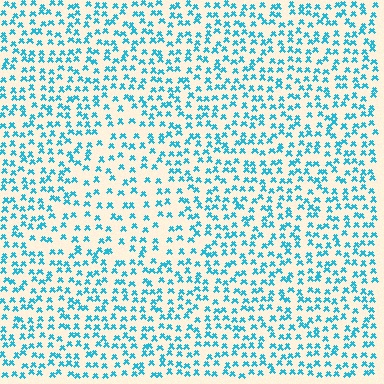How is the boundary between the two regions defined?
The boundary is defined by a change in element density (approximately 1.6x ratio). All elements are the same color, size, and shape.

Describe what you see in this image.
The image contains small cyan elements arranged at two different densities. A triangle-shaped region is visible where the elements are less densely packed than the surrounding area.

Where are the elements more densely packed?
The elements are more densely packed outside the triangle boundary.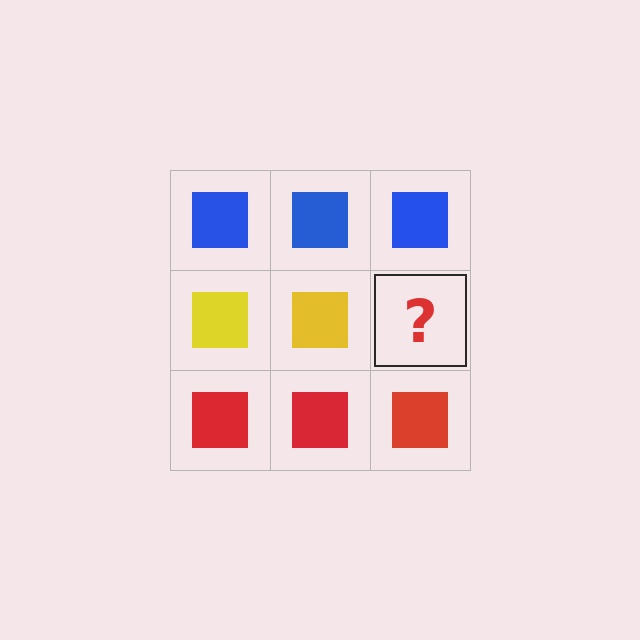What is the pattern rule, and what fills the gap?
The rule is that each row has a consistent color. The gap should be filled with a yellow square.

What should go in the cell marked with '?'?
The missing cell should contain a yellow square.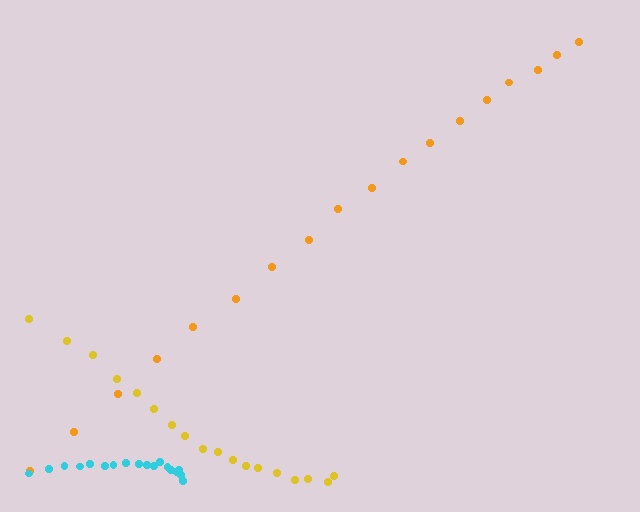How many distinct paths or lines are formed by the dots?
There are 3 distinct paths.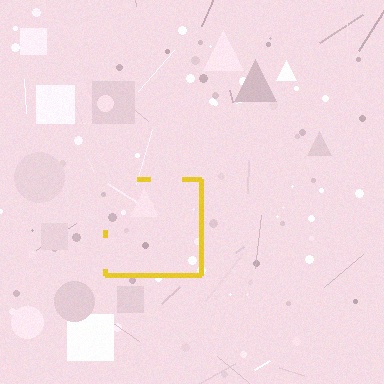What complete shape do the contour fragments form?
The contour fragments form a square.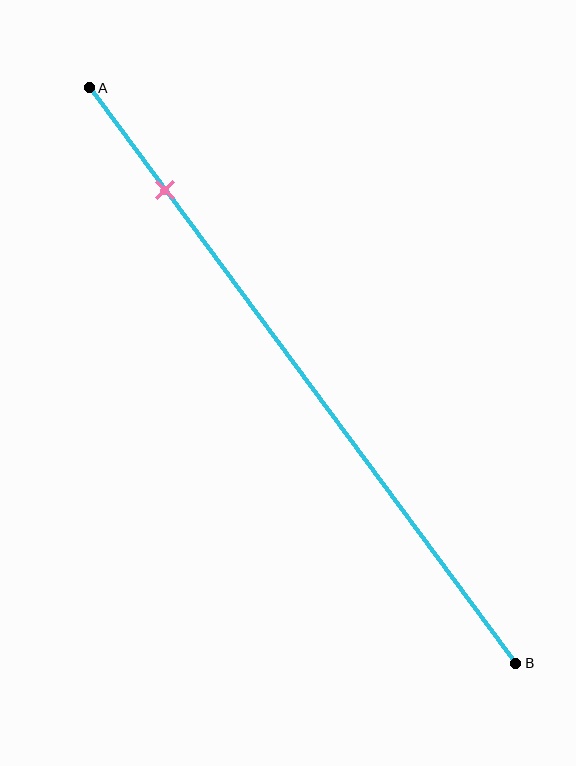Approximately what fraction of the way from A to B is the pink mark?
The pink mark is approximately 20% of the way from A to B.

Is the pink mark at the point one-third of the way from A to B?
No, the mark is at about 20% from A, not at the 33% one-third point.